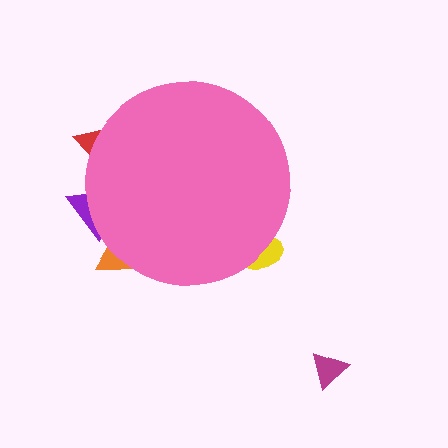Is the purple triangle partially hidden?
Yes, the purple triangle is partially hidden behind the pink circle.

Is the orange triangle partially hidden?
Yes, the orange triangle is partially hidden behind the pink circle.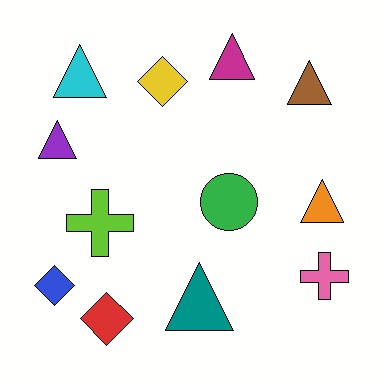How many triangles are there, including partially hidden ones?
There are 6 triangles.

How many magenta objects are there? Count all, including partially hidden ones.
There is 1 magenta object.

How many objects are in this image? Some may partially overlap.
There are 12 objects.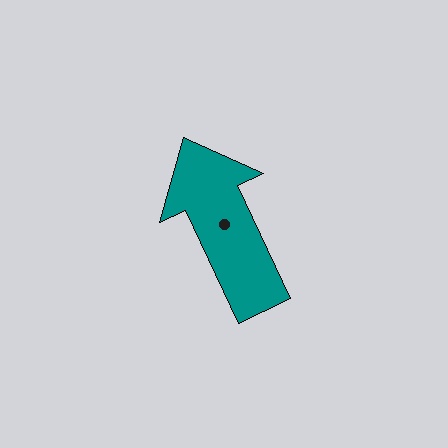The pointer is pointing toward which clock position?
Roughly 11 o'clock.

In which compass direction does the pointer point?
Northwest.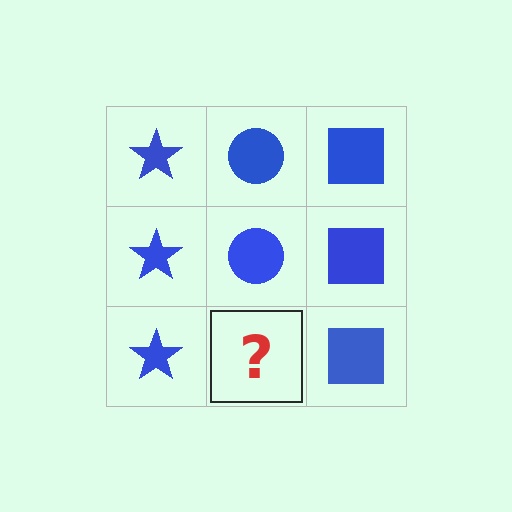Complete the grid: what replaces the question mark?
The question mark should be replaced with a blue circle.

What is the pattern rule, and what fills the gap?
The rule is that each column has a consistent shape. The gap should be filled with a blue circle.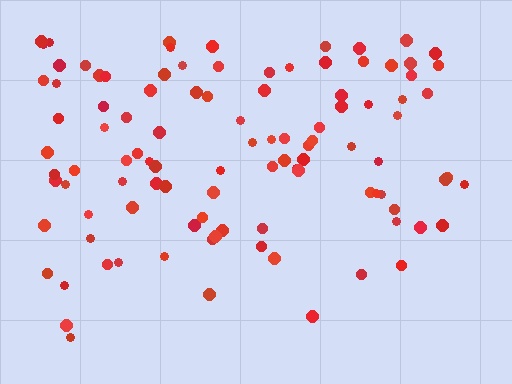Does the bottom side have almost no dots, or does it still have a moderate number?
Still a moderate number, just noticeably fewer than the top.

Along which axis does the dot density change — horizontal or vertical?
Vertical.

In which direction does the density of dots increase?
From bottom to top, with the top side densest.